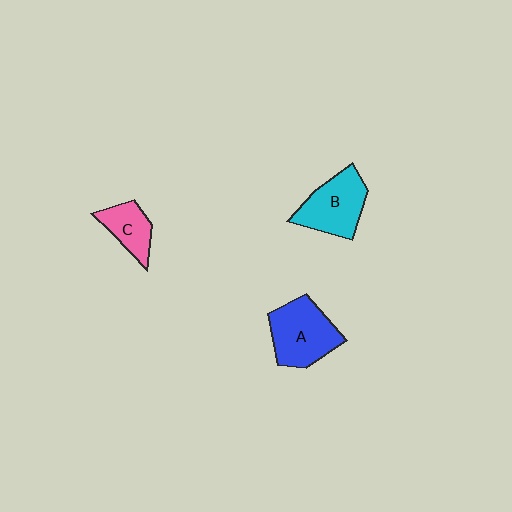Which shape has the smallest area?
Shape C (pink).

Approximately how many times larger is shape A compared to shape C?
Approximately 1.8 times.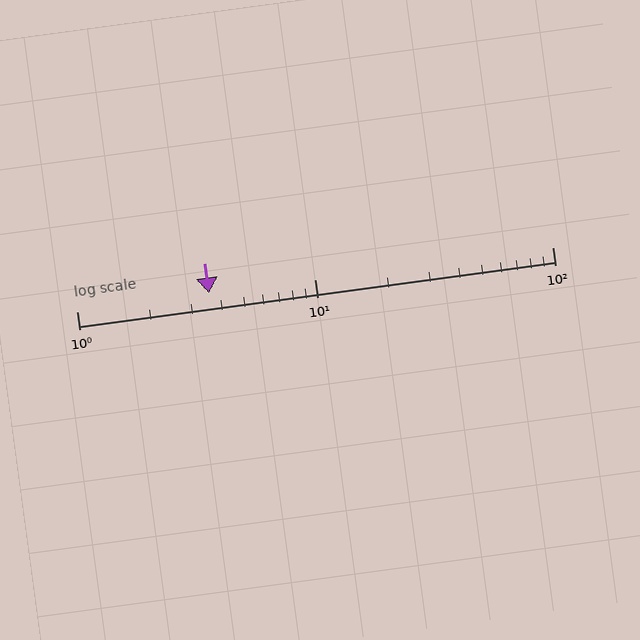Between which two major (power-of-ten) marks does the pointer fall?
The pointer is between 1 and 10.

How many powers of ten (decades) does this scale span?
The scale spans 2 decades, from 1 to 100.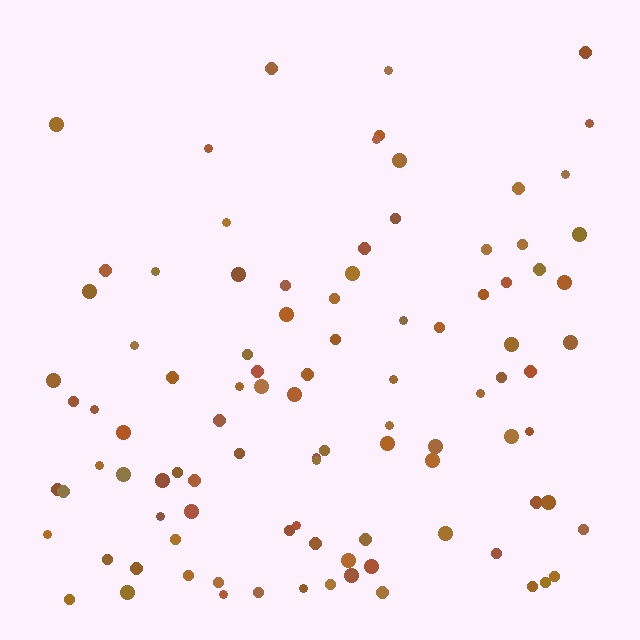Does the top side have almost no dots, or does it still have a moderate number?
Still a moderate number, just noticeably fewer than the bottom.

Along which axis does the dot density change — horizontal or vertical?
Vertical.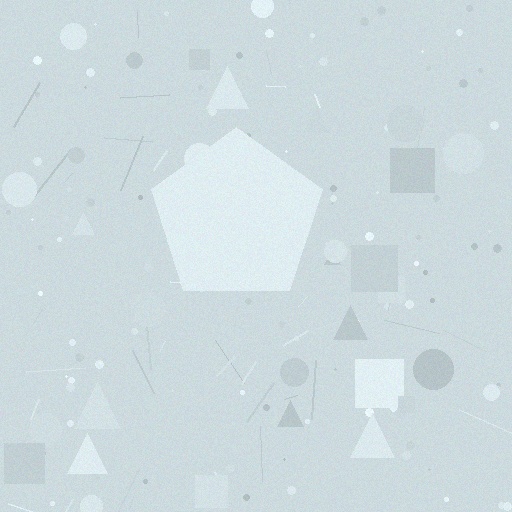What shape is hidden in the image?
A pentagon is hidden in the image.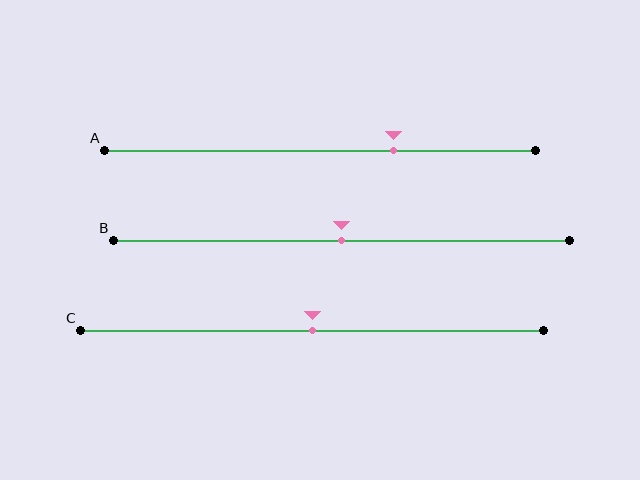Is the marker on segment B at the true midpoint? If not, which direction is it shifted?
Yes, the marker on segment B is at the true midpoint.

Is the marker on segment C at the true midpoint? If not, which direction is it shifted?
Yes, the marker on segment C is at the true midpoint.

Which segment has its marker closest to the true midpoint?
Segment B has its marker closest to the true midpoint.